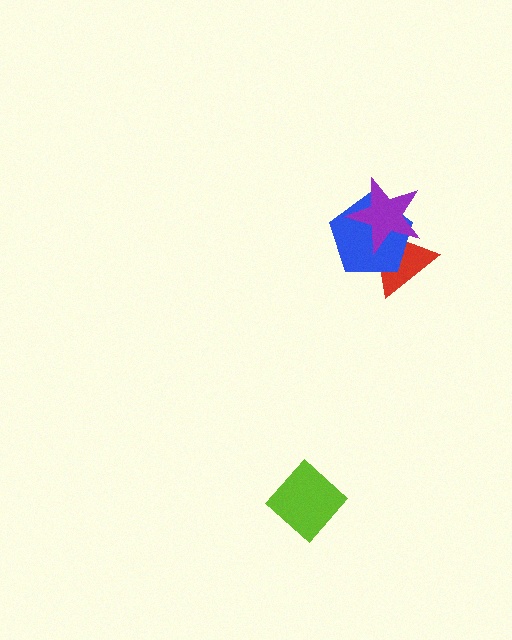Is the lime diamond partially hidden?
No, no other shape covers it.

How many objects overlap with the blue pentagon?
2 objects overlap with the blue pentagon.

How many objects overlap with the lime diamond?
0 objects overlap with the lime diamond.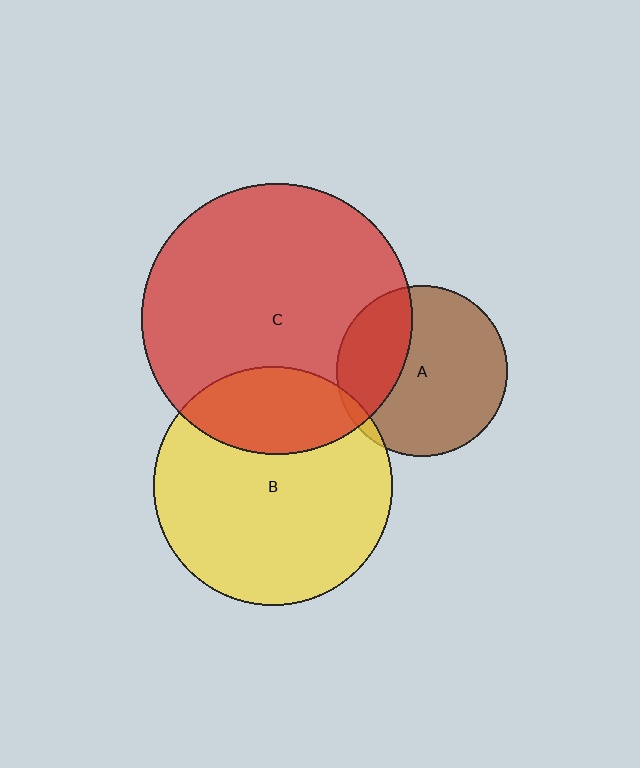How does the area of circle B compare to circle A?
Approximately 1.9 times.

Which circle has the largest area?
Circle C (red).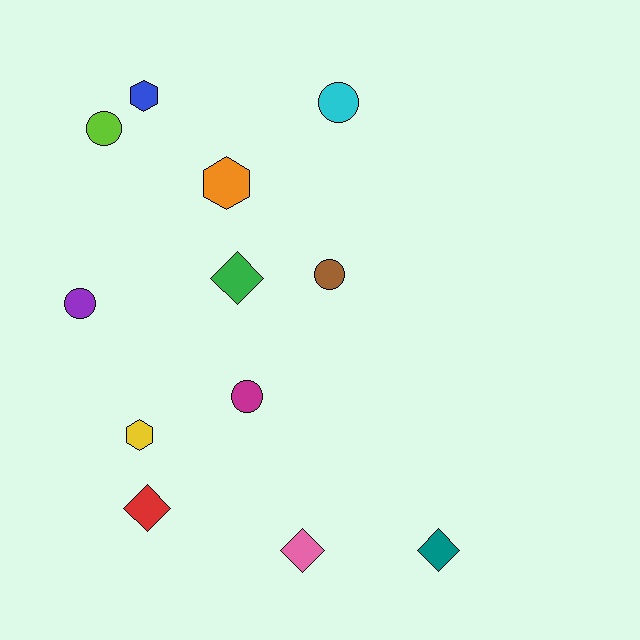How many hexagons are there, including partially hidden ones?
There are 3 hexagons.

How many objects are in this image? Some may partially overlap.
There are 12 objects.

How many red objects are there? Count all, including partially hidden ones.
There is 1 red object.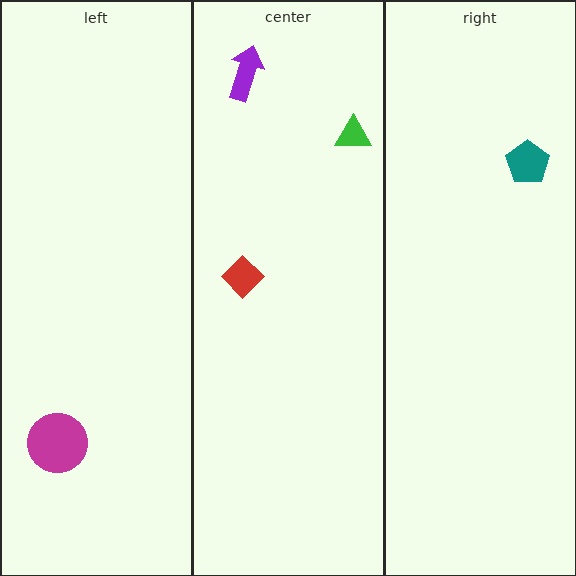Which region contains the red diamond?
The center region.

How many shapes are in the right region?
1.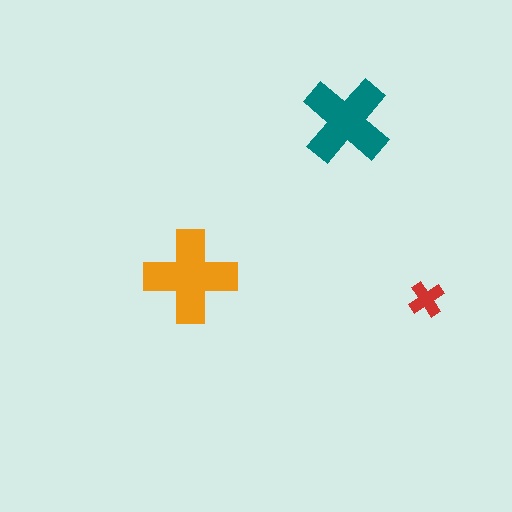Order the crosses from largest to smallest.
the orange one, the teal one, the red one.